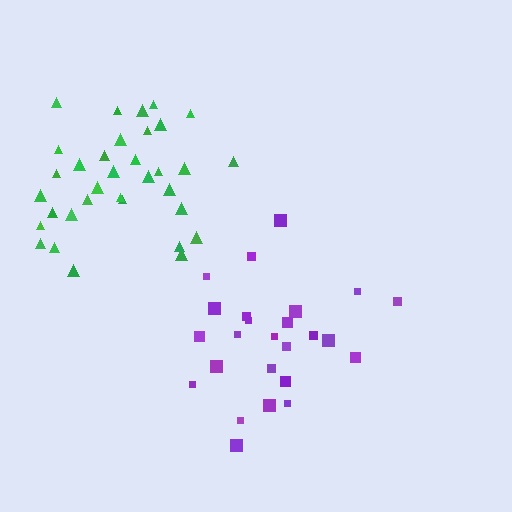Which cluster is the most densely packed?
Green.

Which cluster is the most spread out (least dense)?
Purple.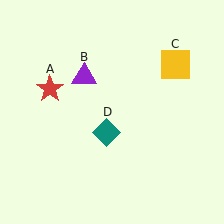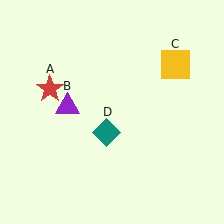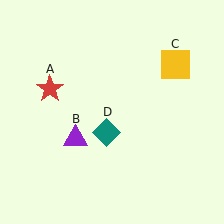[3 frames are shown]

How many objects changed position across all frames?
1 object changed position: purple triangle (object B).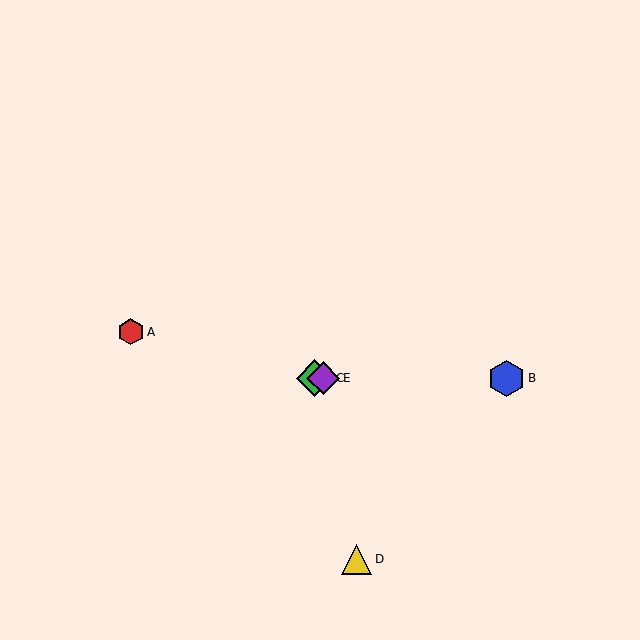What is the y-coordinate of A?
Object A is at y≈332.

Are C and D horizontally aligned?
No, C is at y≈378 and D is at y≈559.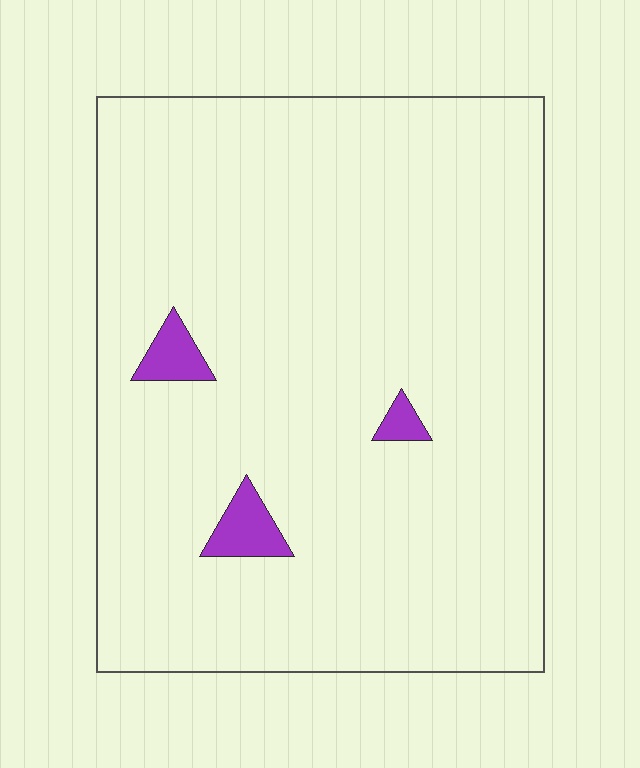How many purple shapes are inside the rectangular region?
3.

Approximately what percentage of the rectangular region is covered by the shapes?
Approximately 5%.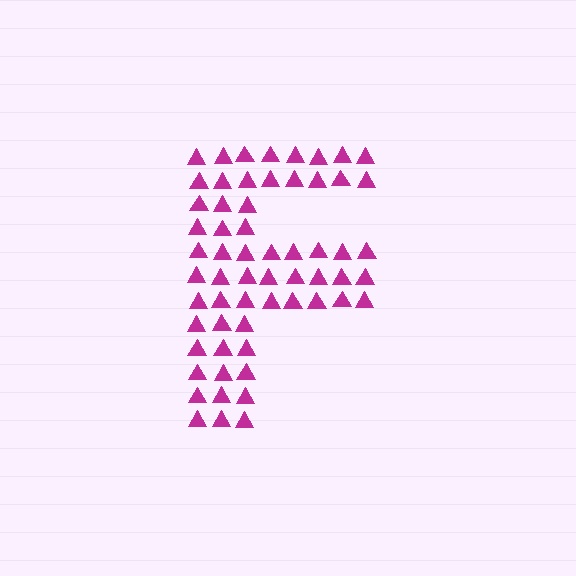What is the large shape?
The large shape is the letter F.